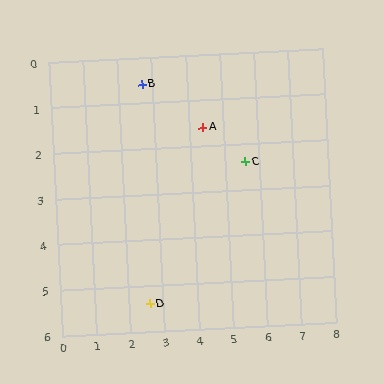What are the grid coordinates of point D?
Point D is at approximately (2.6, 5.4).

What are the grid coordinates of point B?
Point B is at approximately (2.7, 0.6).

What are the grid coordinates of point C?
Point C is at approximately (5.6, 2.4).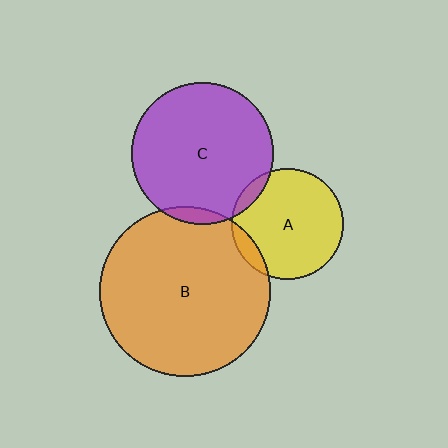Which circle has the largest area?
Circle B (orange).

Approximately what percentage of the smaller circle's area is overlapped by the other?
Approximately 10%.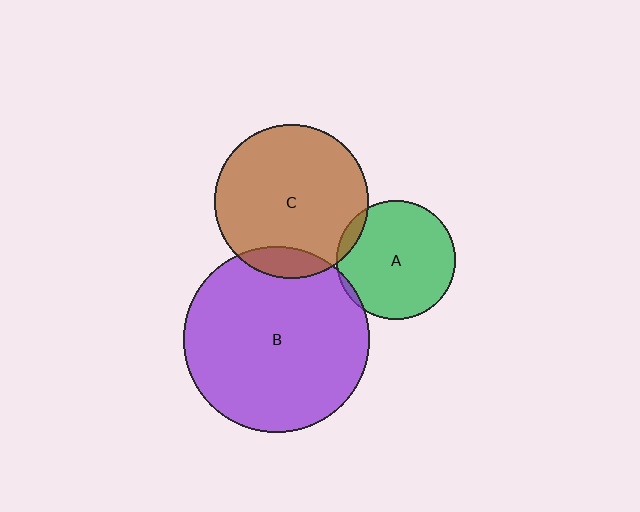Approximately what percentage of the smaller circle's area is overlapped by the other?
Approximately 5%.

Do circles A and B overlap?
Yes.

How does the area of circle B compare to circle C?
Approximately 1.5 times.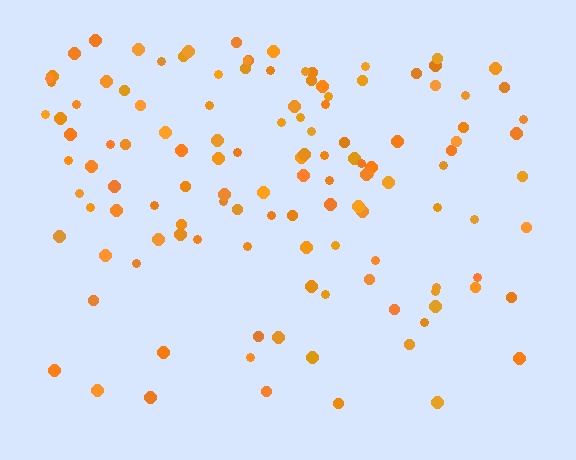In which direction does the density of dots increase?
From bottom to top, with the top side densest.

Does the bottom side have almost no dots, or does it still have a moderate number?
Still a moderate number, just noticeably fewer than the top.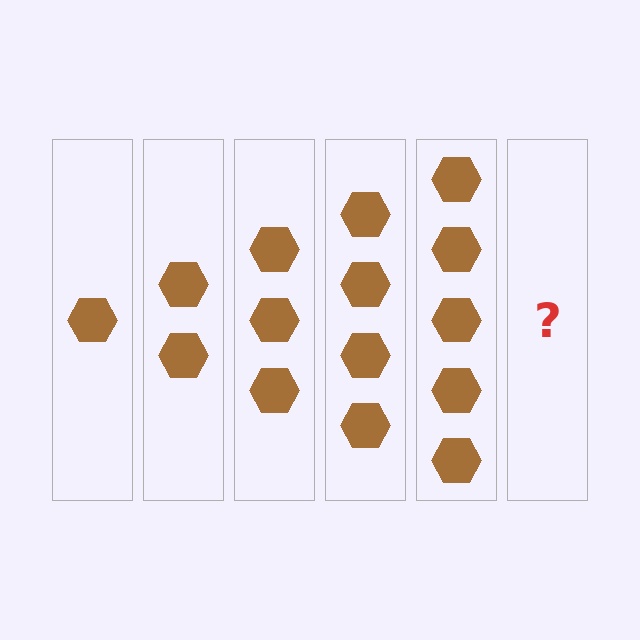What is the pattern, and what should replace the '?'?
The pattern is that each step adds one more hexagon. The '?' should be 6 hexagons.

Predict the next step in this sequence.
The next step is 6 hexagons.